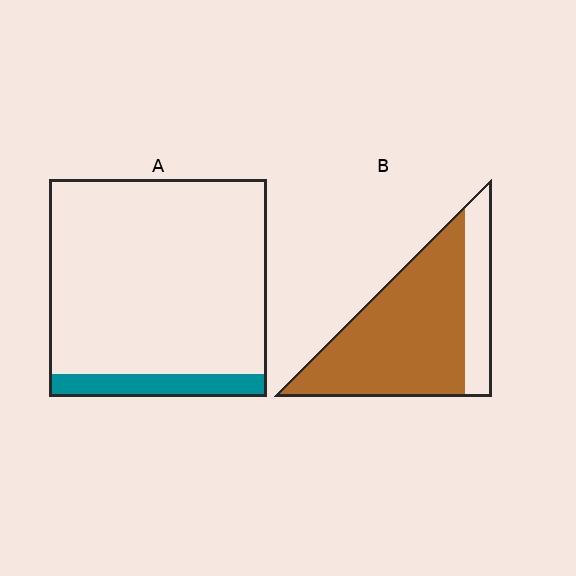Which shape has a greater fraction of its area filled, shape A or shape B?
Shape B.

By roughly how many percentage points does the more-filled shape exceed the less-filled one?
By roughly 65 percentage points (B over A).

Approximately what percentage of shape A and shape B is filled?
A is approximately 10% and B is approximately 75%.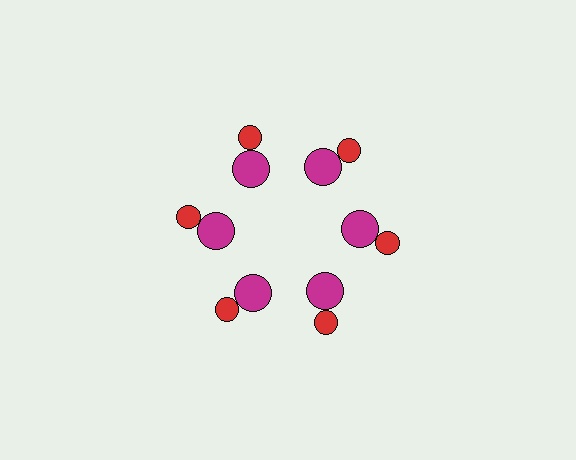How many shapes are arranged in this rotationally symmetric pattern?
There are 12 shapes, arranged in 6 groups of 2.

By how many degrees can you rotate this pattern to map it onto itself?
The pattern maps onto itself every 60 degrees of rotation.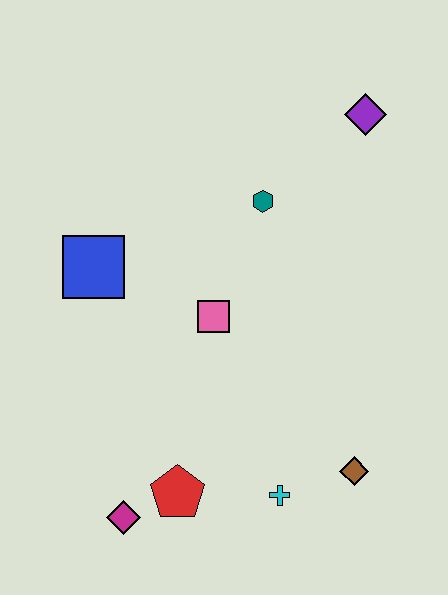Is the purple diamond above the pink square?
Yes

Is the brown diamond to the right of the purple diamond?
No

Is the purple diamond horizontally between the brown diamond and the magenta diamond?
No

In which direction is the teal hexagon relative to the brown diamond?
The teal hexagon is above the brown diamond.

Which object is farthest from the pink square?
The purple diamond is farthest from the pink square.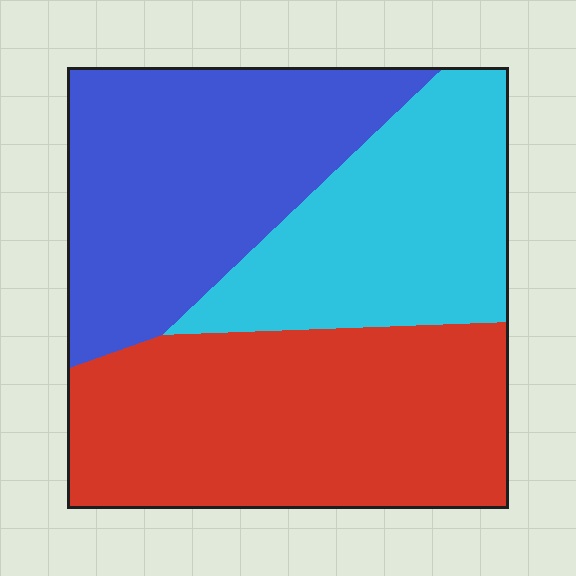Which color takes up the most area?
Red, at roughly 40%.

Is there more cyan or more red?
Red.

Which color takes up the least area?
Cyan, at roughly 25%.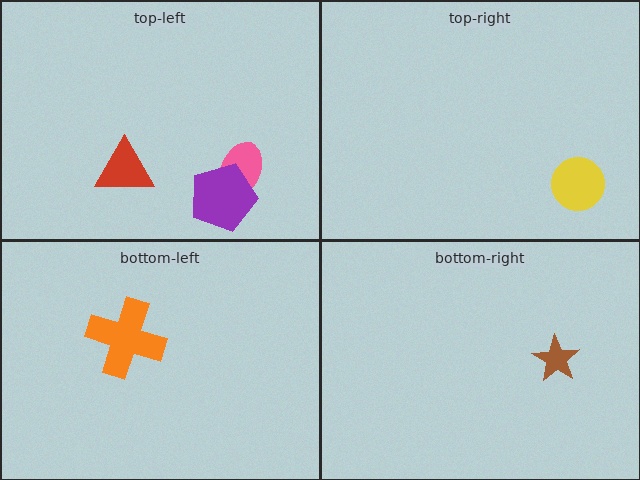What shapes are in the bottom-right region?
The brown star.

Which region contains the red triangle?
The top-left region.